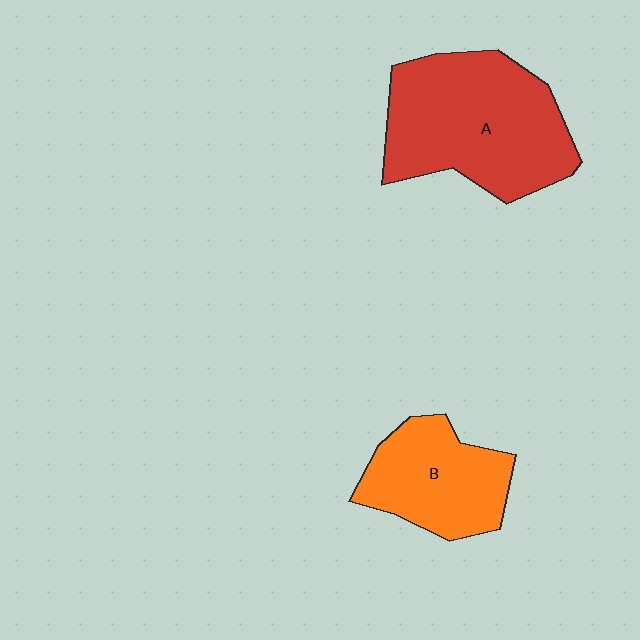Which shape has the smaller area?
Shape B (orange).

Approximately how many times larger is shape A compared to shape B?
Approximately 1.6 times.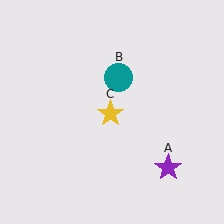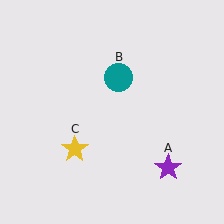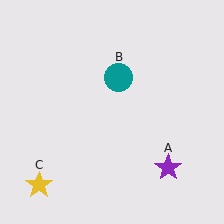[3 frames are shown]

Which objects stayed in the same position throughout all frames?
Purple star (object A) and teal circle (object B) remained stationary.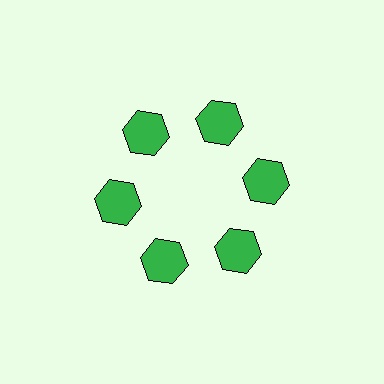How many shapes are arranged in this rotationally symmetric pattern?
There are 6 shapes, arranged in 6 groups of 1.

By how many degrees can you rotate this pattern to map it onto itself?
The pattern maps onto itself every 60 degrees of rotation.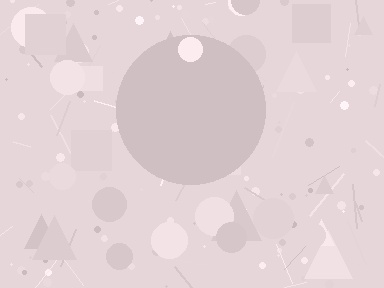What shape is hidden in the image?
A circle is hidden in the image.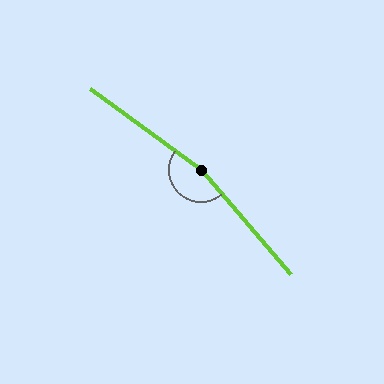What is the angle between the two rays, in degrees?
Approximately 167 degrees.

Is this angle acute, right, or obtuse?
It is obtuse.